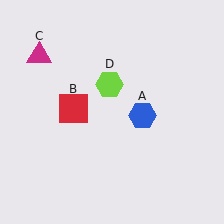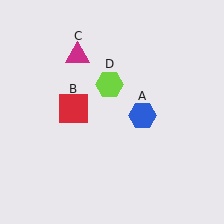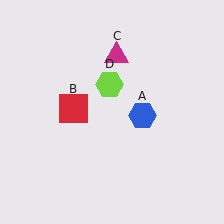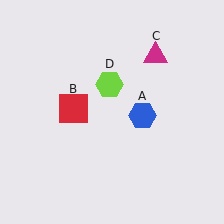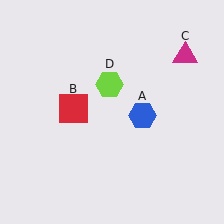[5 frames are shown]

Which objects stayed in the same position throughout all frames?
Blue hexagon (object A) and red square (object B) and lime hexagon (object D) remained stationary.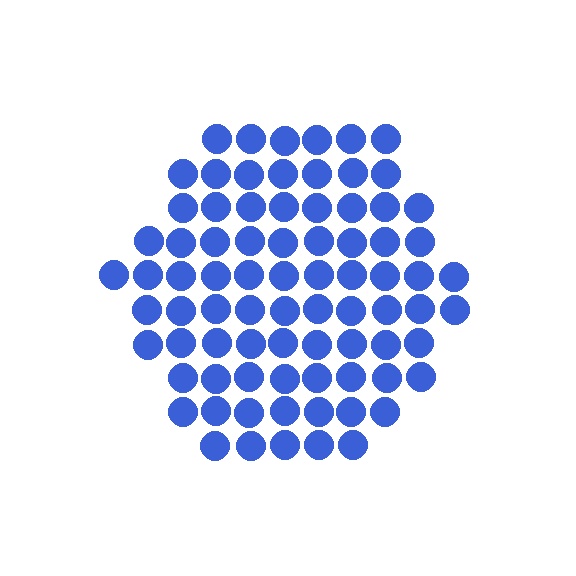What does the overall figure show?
The overall figure shows a hexagon.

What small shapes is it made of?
It is made of small circles.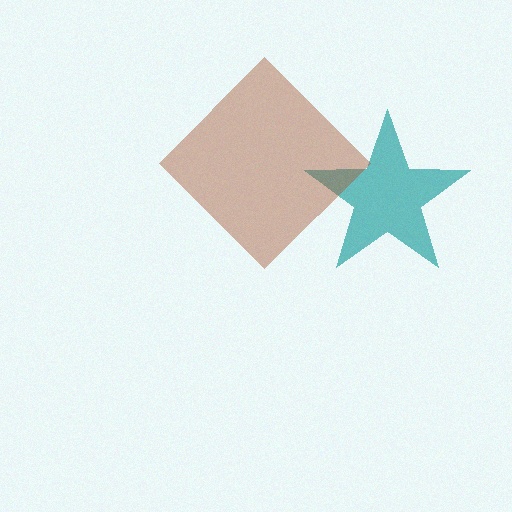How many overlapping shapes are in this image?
There are 2 overlapping shapes in the image.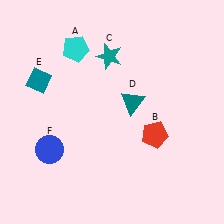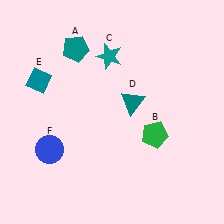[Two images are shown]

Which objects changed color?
A changed from cyan to teal. B changed from red to green.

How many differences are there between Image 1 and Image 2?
There are 2 differences between the two images.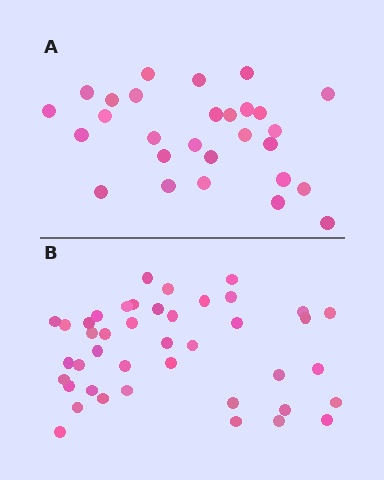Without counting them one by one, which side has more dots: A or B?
Region B (the bottom region) has more dots.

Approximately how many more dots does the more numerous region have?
Region B has approximately 15 more dots than region A.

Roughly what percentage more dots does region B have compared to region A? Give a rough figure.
About 50% more.